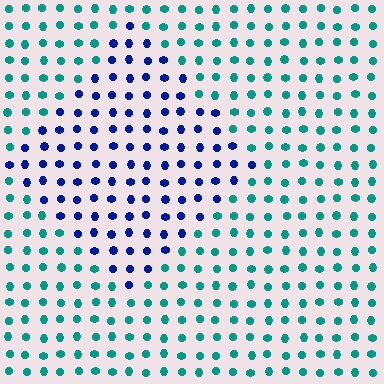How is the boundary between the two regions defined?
The boundary is defined purely by a slight shift in hue (about 58 degrees). Spacing, size, and orientation are identical on both sides.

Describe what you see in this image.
The image is filled with small teal elements in a uniform arrangement. A diamond-shaped region is visible where the elements are tinted to a slightly different hue, forming a subtle color boundary.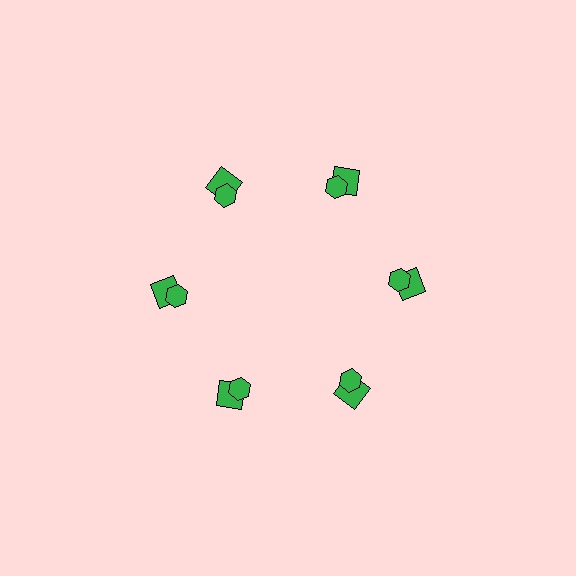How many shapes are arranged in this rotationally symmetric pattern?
There are 12 shapes, arranged in 6 groups of 2.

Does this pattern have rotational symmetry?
Yes, this pattern has 6-fold rotational symmetry. It looks the same after rotating 60 degrees around the center.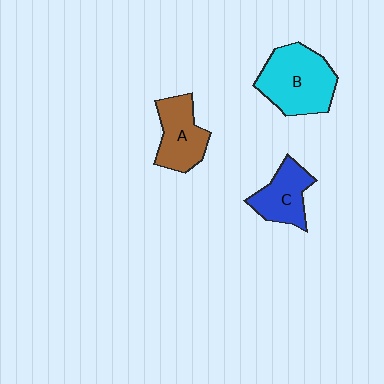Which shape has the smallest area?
Shape C (blue).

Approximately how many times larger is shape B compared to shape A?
Approximately 1.4 times.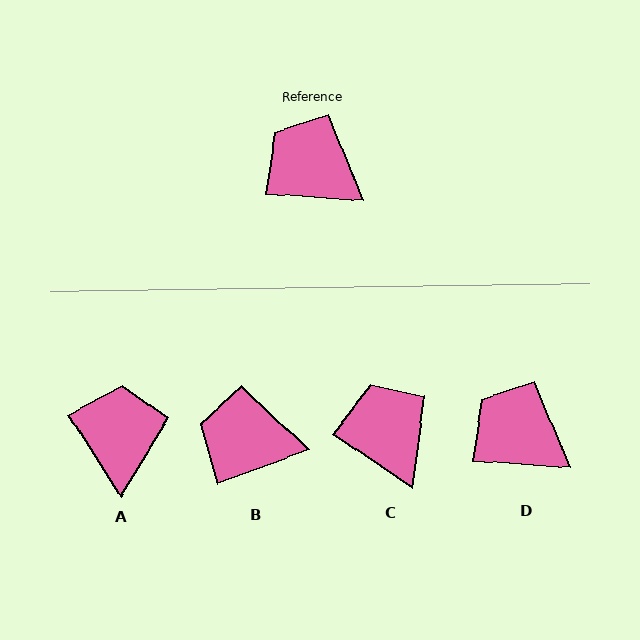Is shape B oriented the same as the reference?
No, it is off by about 24 degrees.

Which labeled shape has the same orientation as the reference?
D.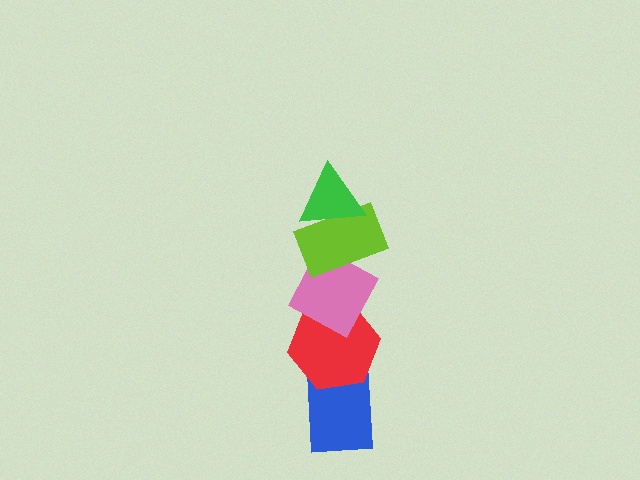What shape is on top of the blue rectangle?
The red hexagon is on top of the blue rectangle.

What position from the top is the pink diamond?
The pink diamond is 3rd from the top.